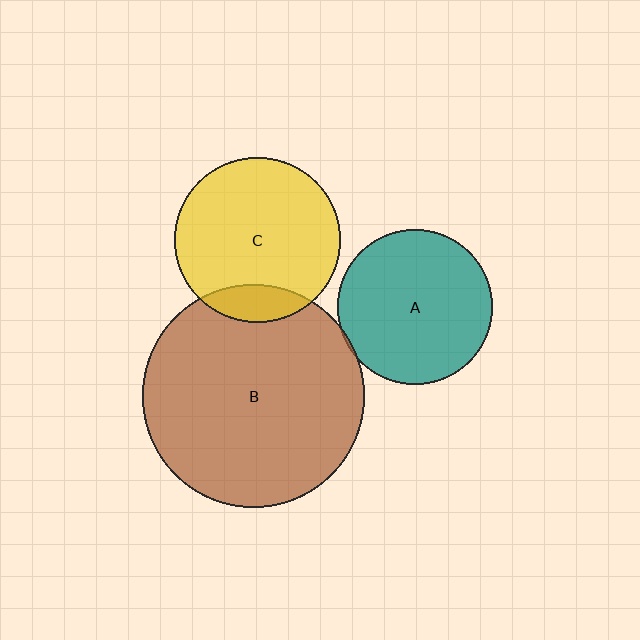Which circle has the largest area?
Circle B (brown).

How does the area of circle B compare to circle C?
Approximately 1.8 times.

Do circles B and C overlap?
Yes.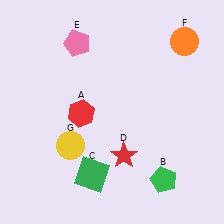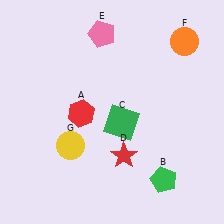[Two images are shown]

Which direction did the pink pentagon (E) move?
The pink pentagon (E) moved right.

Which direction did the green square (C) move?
The green square (C) moved up.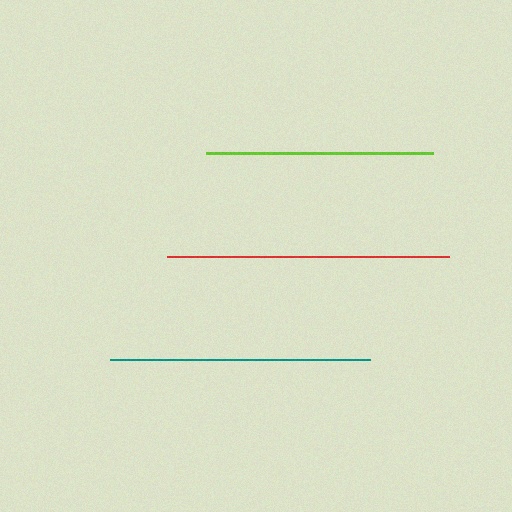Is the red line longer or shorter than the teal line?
The red line is longer than the teal line.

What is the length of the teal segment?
The teal segment is approximately 260 pixels long.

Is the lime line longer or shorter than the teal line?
The teal line is longer than the lime line.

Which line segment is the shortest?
The lime line is the shortest at approximately 228 pixels.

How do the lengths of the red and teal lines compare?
The red and teal lines are approximately the same length.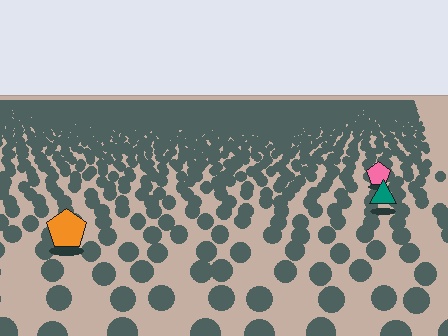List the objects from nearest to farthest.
From nearest to farthest: the orange pentagon, the teal triangle, the pink pentagon.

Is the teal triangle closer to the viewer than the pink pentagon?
Yes. The teal triangle is closer — you can tell from the texture gradient: the ground texture is coarser near it.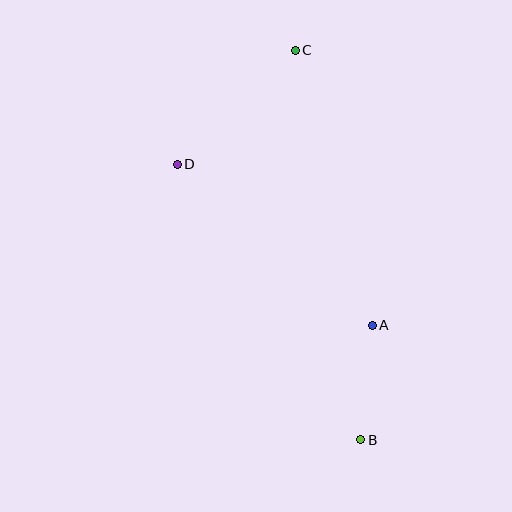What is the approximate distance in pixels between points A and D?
The distance between A and D is approximately 253 pixels.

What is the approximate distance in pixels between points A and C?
The distance between A and C is approximately 286 pixels.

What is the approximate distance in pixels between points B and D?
The distance between B and D is approximately 331 pixels.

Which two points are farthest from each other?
Points B and C are farthest from each other.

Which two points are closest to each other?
Points A and B are closest to each other.